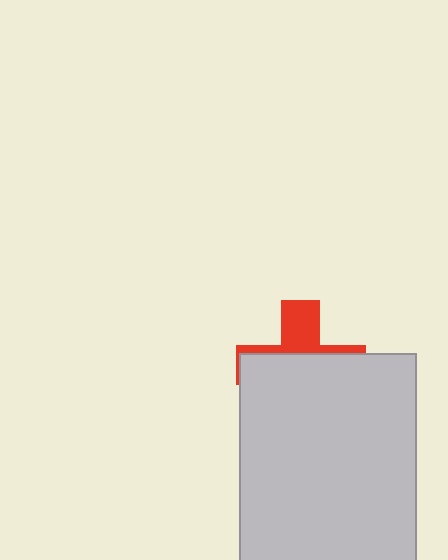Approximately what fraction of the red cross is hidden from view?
Roughly 66% of the red cross is hidden behind the light gray rectangle.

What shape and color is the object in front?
The object in front is a light gray rectangle.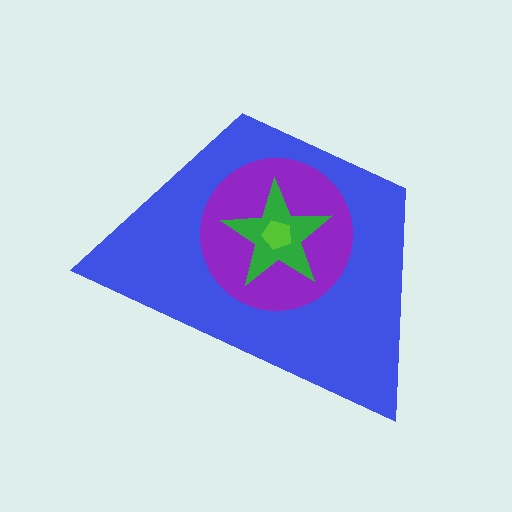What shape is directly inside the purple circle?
The green star.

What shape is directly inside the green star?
The lime pentagon.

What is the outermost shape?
The blue trapezoid.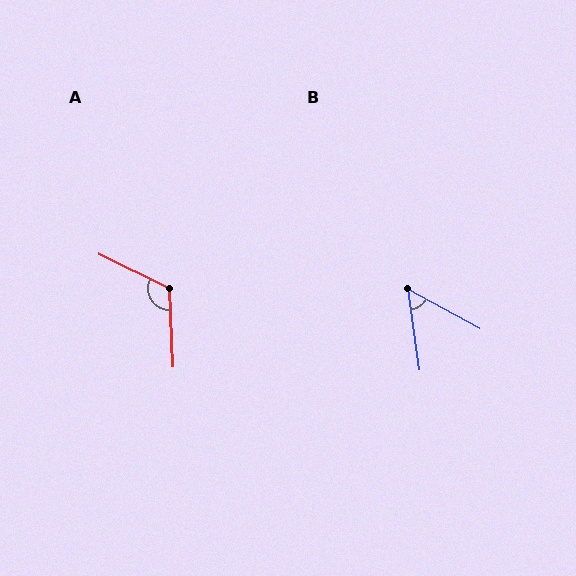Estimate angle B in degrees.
Approximately 53 degrees.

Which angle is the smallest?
B, at approximately 53 degrees.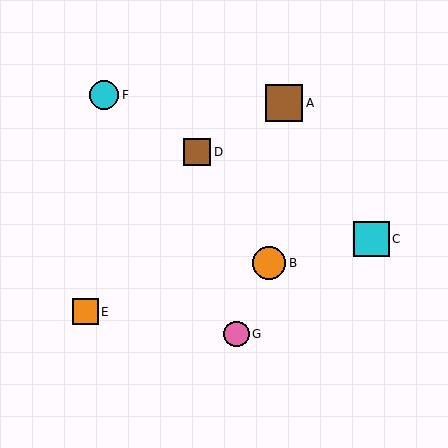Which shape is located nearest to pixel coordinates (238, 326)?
The pink circle (labeled G) at (236, 334) is nearest to that location.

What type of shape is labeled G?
Shape G is a pink circle.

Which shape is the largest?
The brown square (labeled A) is the largest.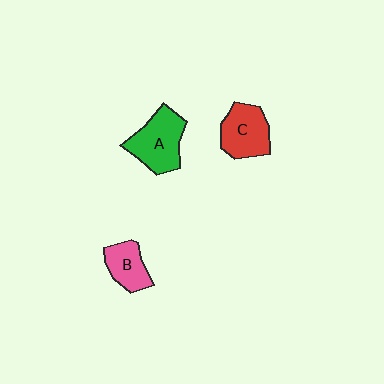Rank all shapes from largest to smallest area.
From largest to smallest: A (green), C (red), B (pink).